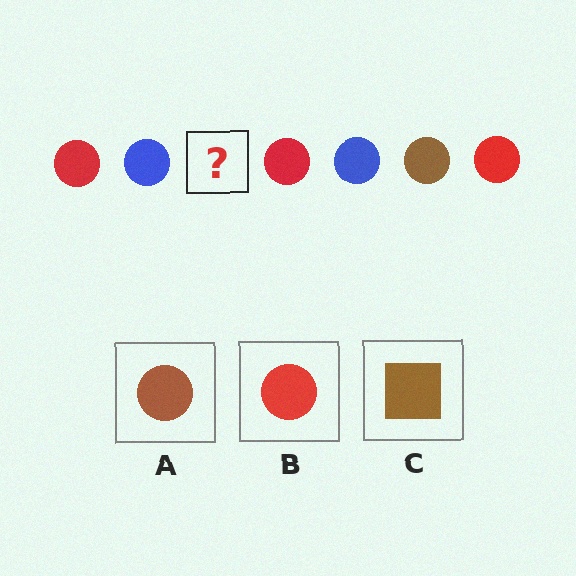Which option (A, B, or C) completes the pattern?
A.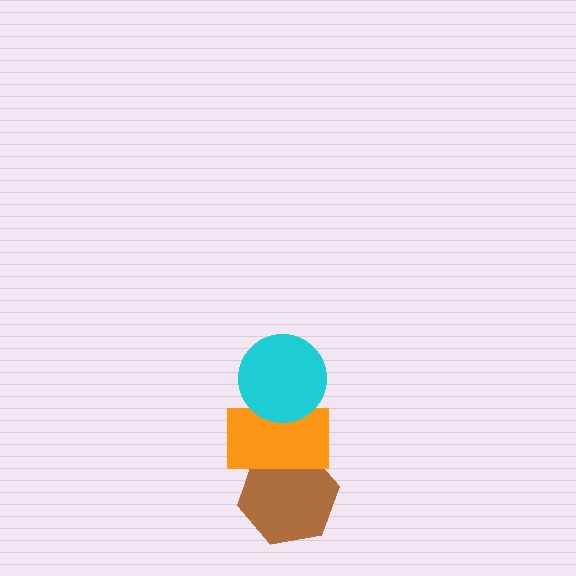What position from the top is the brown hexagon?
The brown hexagon is 3rd from the top.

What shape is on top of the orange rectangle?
The cyan circle is on top of the orange rectangle.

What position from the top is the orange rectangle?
The orange rectangle is 2nd from the top.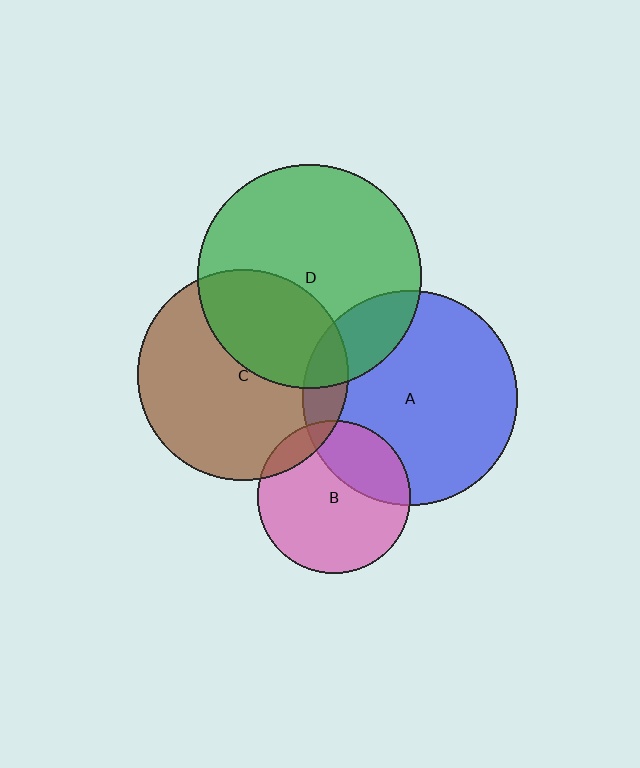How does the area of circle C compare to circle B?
Approximately 1.9 times.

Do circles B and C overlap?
Yes.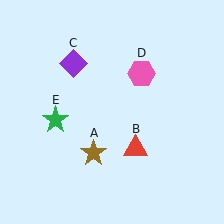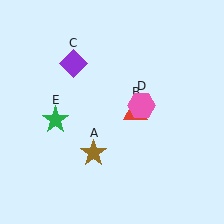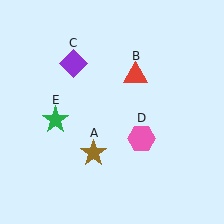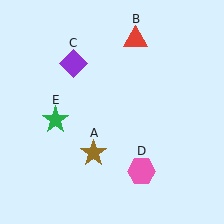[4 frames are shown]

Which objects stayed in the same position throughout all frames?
Brown star (object A) and purple diamond (object C) and green star (object E) remained stationary.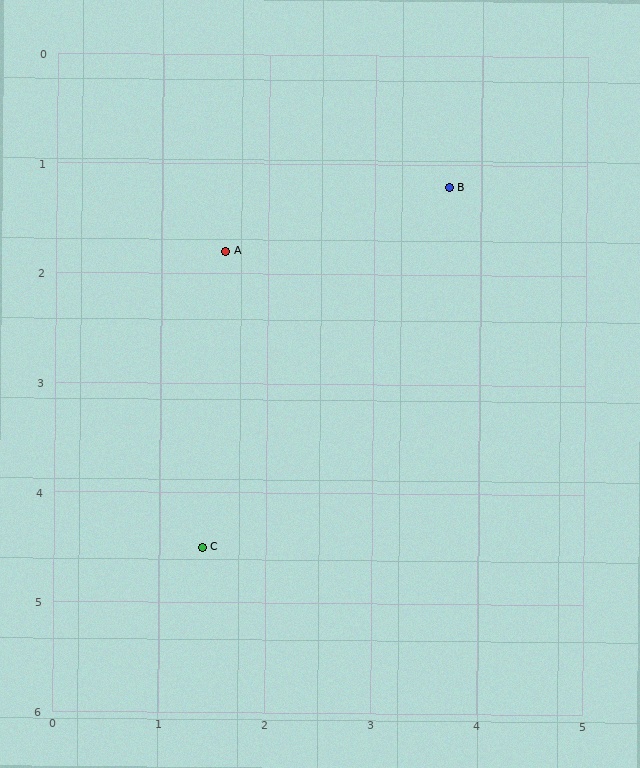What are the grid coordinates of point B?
Point B is at approximately (3.7, 1.2).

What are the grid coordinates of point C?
Point C is at approximately (1.4, 4.5).